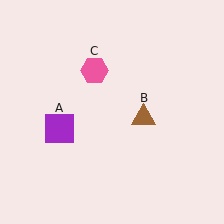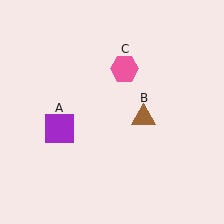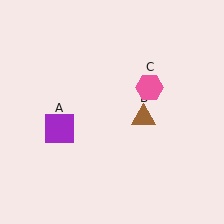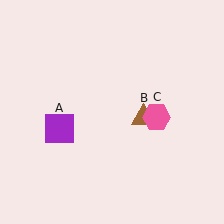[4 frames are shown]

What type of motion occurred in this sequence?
The pink hexagon (object C) rotated clockwise around the center of the scene.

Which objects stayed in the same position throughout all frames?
Purple square (object A) and brown triangle (object B) remained stationary.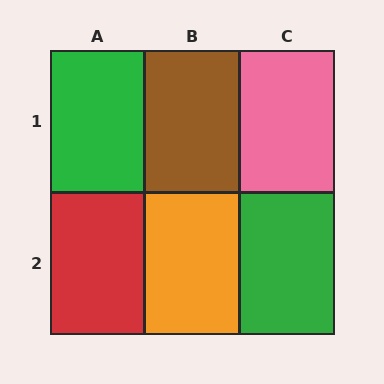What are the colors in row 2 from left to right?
Red, orange, green.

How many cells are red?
1 cell is red.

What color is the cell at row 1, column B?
Brown.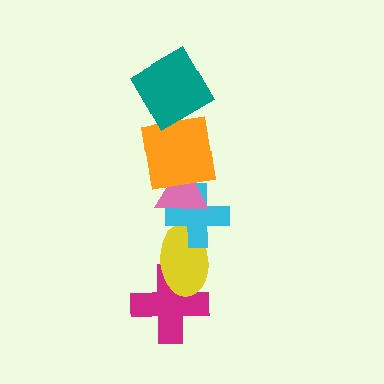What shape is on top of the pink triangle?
The orange square is on top of the pink triangle.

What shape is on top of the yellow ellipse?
The cyan cross is on top of the yellow ellipse.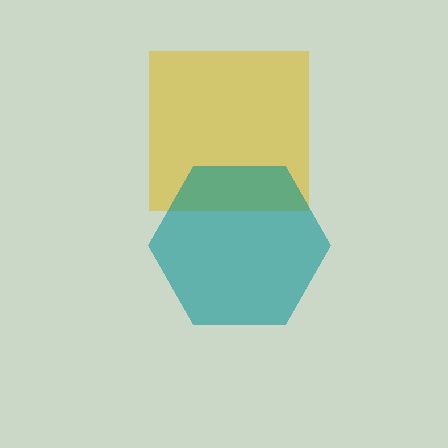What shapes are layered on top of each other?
The layered shapes are: a yellow square, a teal hexagon.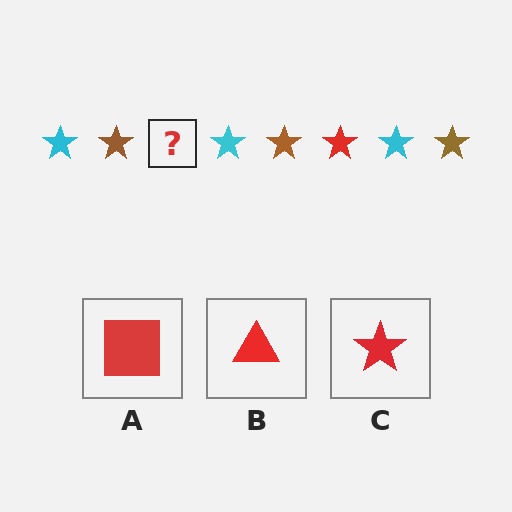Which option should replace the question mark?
Option C.